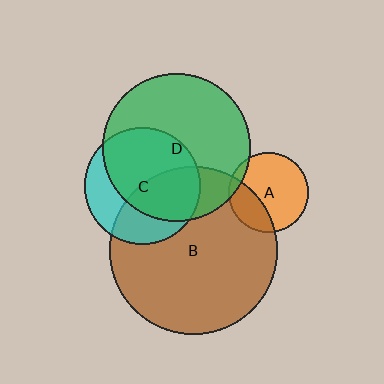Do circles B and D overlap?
Yes.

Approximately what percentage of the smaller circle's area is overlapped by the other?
Approximately 25%.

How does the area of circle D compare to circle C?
Approximately 1.6 times.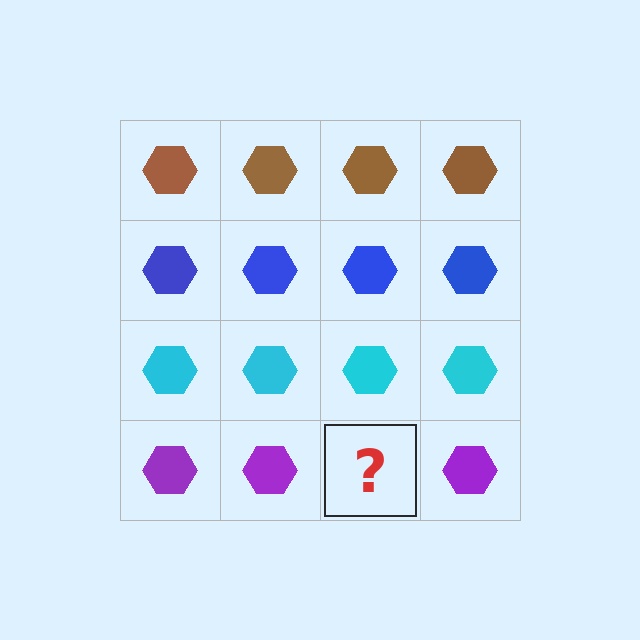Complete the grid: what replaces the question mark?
The question mark should be replaced with a purple hexagon.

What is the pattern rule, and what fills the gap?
The rule is that each row has a consistent color. The gap should be filled with a purple hexagon.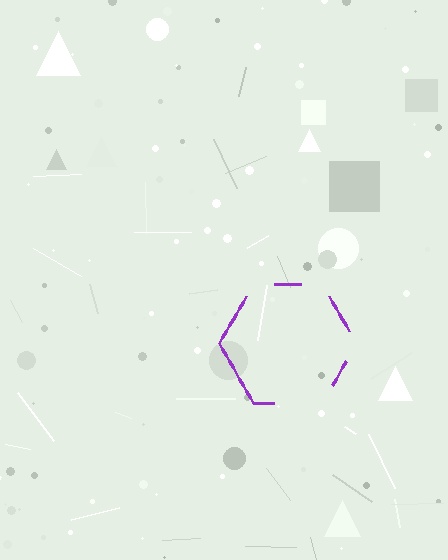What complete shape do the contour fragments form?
The contour fragments form a hexagon.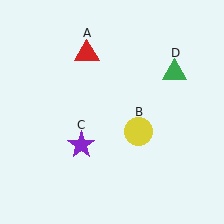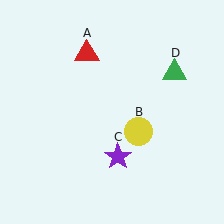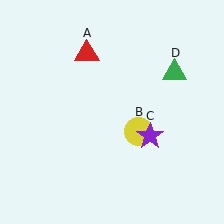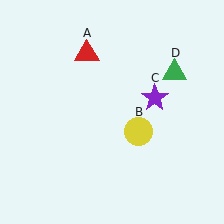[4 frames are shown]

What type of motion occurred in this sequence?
The purple star (object C) rotated counterclockwise around the center of the scene.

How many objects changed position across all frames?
1 object changed position: purple star (object C).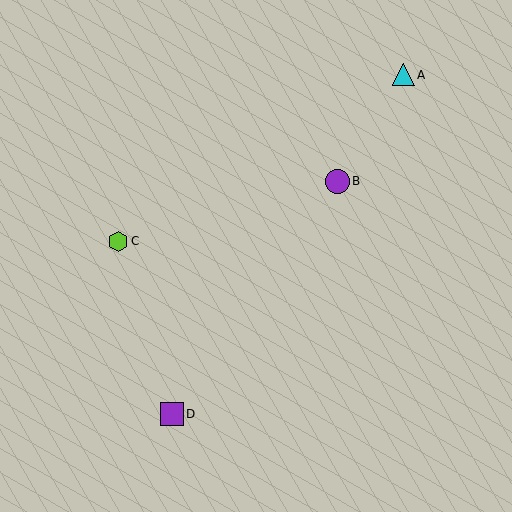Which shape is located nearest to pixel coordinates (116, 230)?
The lime hexagon (labeled C) at (118, 241) is nearest to that location.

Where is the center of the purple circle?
The center of the purple circle is at (337, 181).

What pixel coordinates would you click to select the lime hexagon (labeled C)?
Click at (118, 241) to select the lime hexagon C.